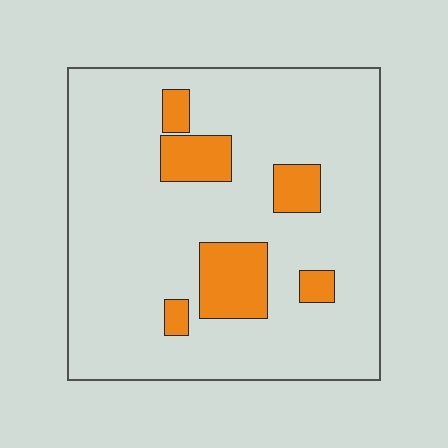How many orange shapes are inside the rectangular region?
6.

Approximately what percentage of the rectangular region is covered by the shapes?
Approximately 15%.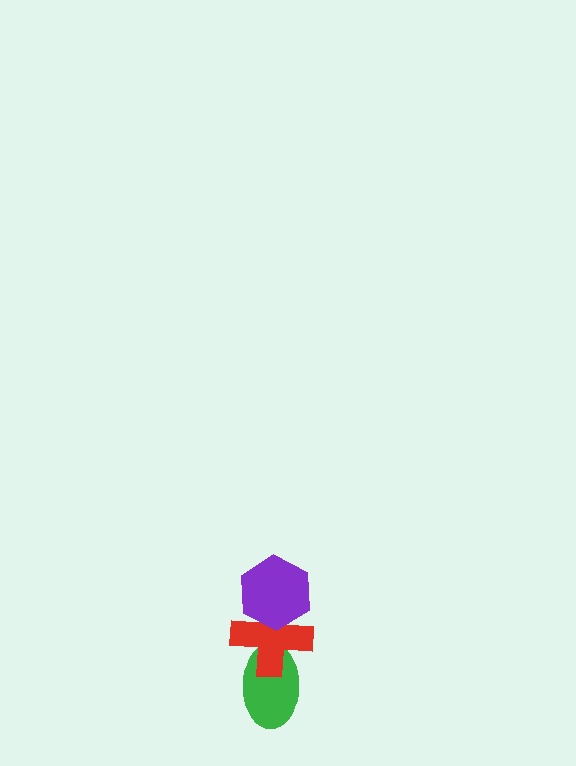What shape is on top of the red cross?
The purple hexagon is on top of the red cross.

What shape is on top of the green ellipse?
The red cross is on top of the green ellipse.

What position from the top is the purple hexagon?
The purple hexagon is 1st from the top.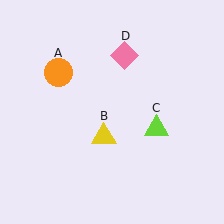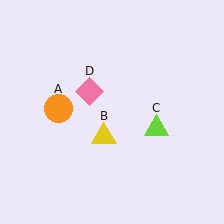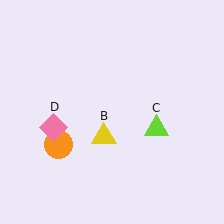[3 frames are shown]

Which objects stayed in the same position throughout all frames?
Yellow triangle (object B) and lime triangle (object C) remained stationary.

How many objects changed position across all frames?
2 objects changed position: orange circle (object A), pink diamond (object D).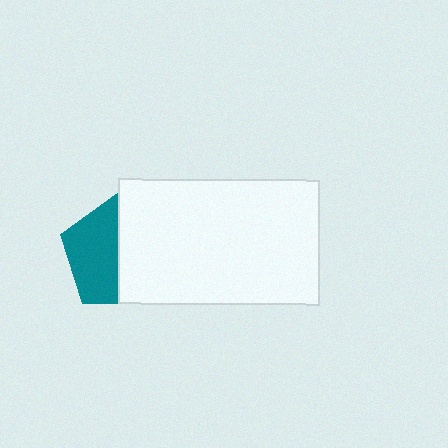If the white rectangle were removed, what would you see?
You would see the complete teal pentagon.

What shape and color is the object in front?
The object in front is a white rectangle.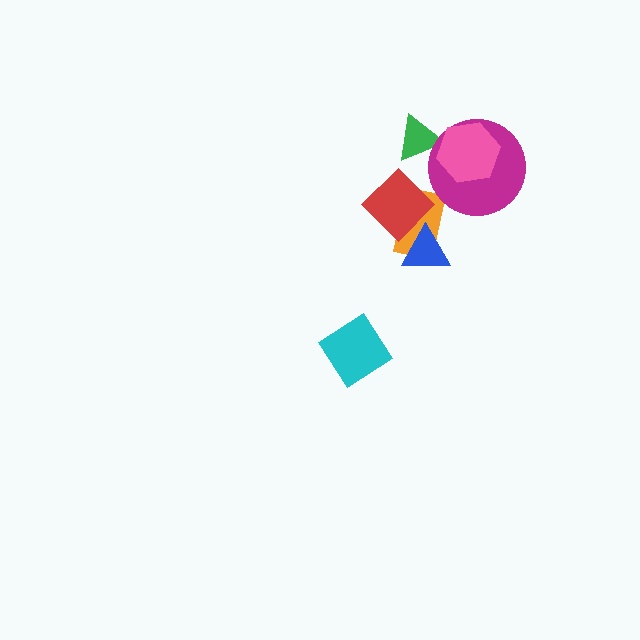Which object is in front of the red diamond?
The blue triangle is in front of the red diamond.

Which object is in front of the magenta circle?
The pink hexagon is in front of the magenta circle.